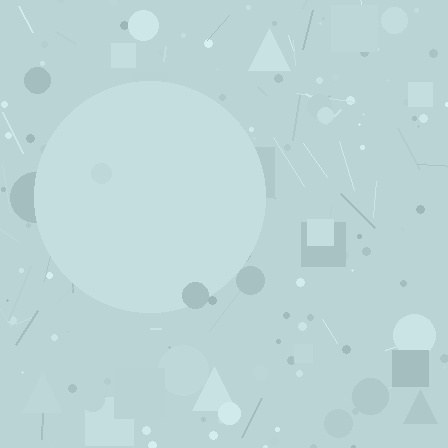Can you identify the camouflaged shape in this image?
The camouflaged shape is a circle.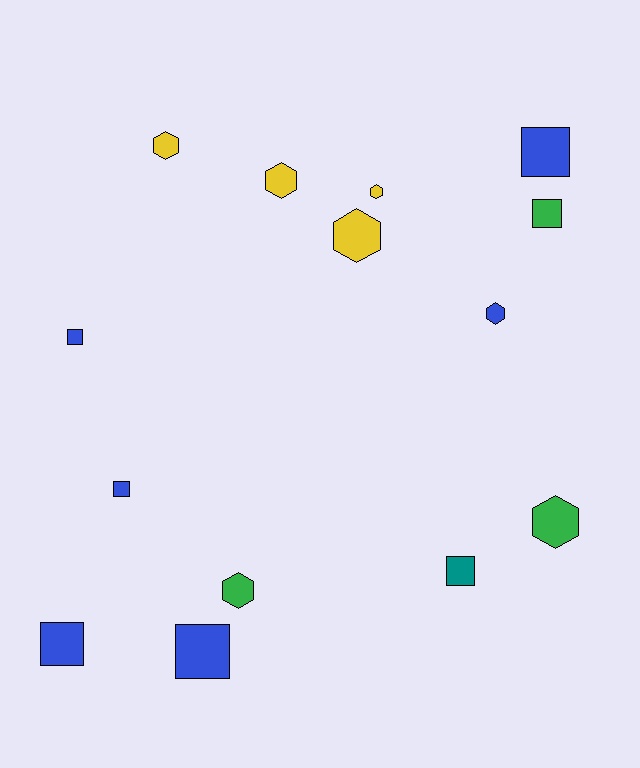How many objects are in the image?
There are 14 objects.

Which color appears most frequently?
Blue, with 6 objects.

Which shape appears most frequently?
Square, with 7 objects.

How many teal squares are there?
There is 1 teal square.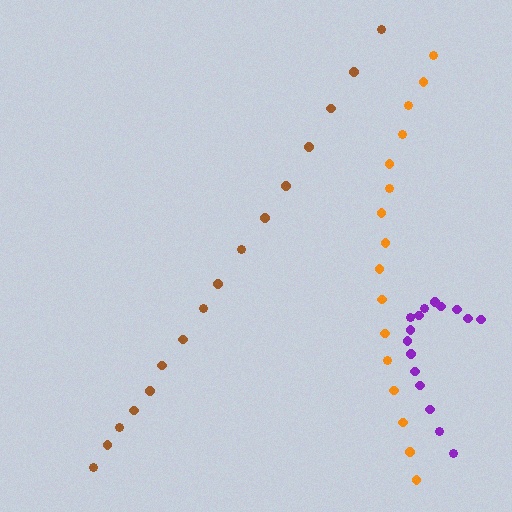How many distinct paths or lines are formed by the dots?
There are 3 distinct paths.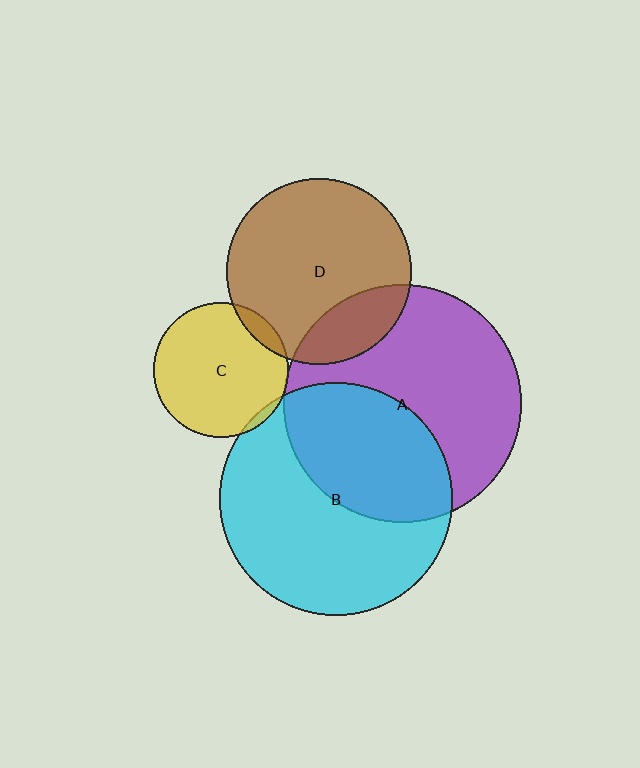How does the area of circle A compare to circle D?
Approximately 1.6 times.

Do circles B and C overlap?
Yes.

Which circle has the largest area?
Circle A (purple).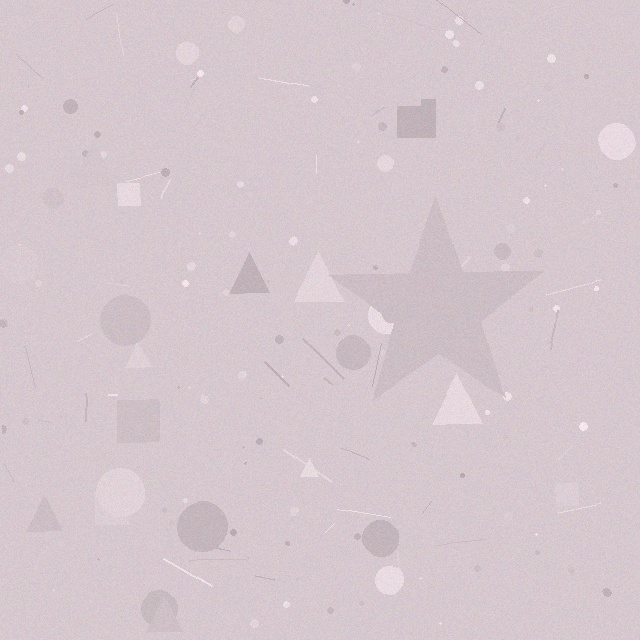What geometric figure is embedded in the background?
A star is embedded in the background.